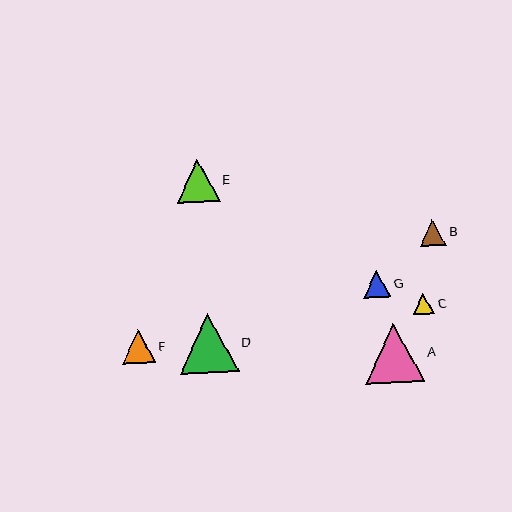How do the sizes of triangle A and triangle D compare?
Triangle A and triangle D are approximately the same size.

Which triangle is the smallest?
Triangle C is the smallest with a size of approximately 21 pixels.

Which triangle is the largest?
Triangle A is the largest with a size of approximately 59 pixels.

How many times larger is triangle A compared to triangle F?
Triangle A is approximately 1.8 times the size of triangle F.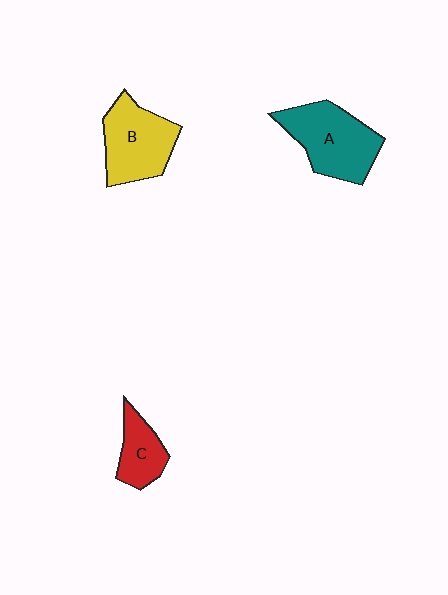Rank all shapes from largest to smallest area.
From largest to smallest: A (teal), B (yellow), C (red).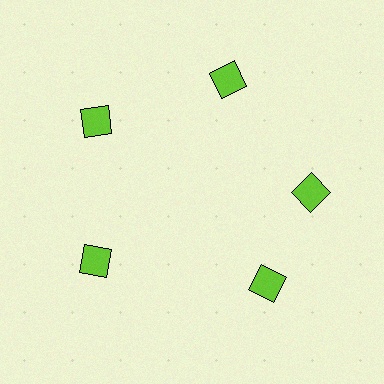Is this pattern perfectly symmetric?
No. The 5 lime diamonds are arranged in a ring, but one element near the 5 o'clock position is rotated out of alignment along the ring, breaking the 5-fold rotational symmetry.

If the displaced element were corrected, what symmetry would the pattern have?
It would have 5-fold rotational symmetry — the pattern would map onto itself every 72 degrees.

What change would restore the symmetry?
The symmetry would be restored by rotating it back into even spacing with its neighbors so that all 5 diamonds sit at equal angles and equal distance from the center.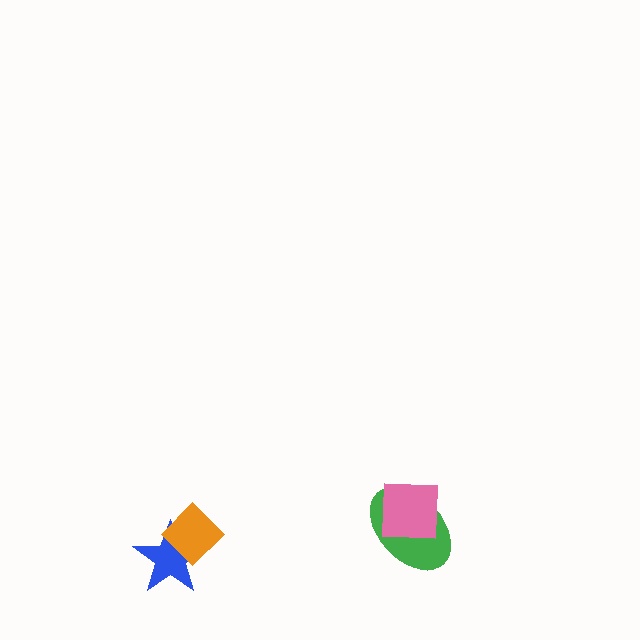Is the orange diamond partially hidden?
No, no other shape covers it.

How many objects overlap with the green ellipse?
1 object overlaps with the green ellipse.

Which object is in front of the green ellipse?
The pink square is in front of the green ellipse.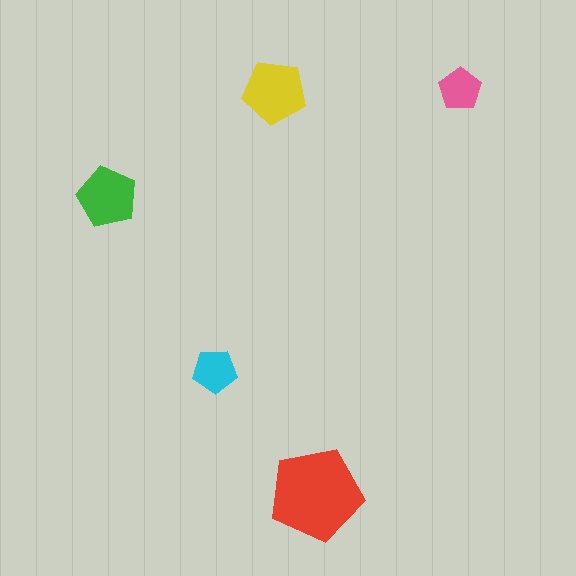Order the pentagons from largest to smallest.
the red one, the yellow one, the green one, the cyan one, the pink one.